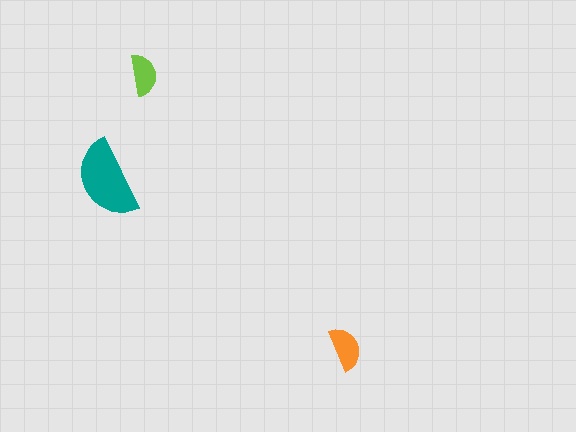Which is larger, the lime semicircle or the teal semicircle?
The teal one.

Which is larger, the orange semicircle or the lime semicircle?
The orange one.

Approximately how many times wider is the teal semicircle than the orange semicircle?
About 2 times wider.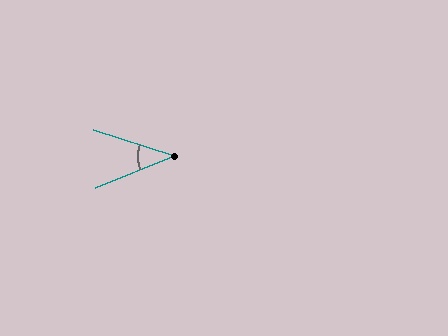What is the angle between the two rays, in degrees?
Approximately 40 degrees.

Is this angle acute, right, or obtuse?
It is acute.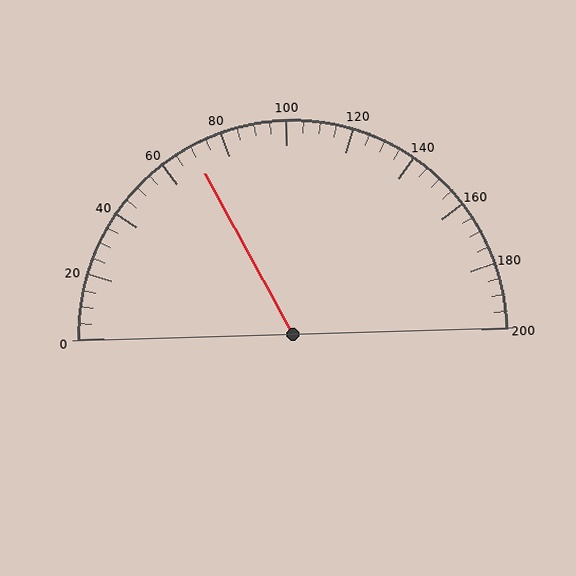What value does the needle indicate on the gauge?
The needle indicates approximately 70.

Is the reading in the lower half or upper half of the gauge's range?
The reading is in the lower half of the range (0 to 200).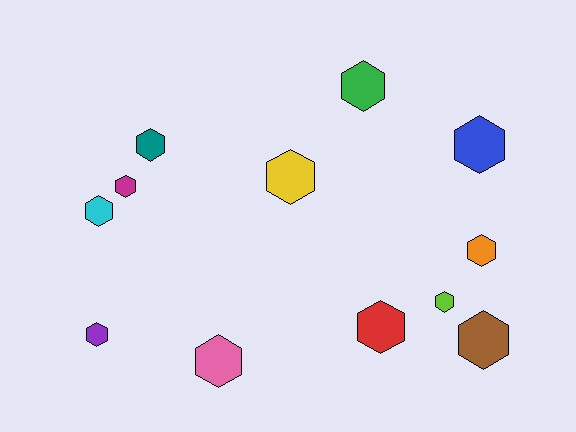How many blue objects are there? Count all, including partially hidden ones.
There is 1 blue object.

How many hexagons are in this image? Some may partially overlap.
There are 12 hexagons.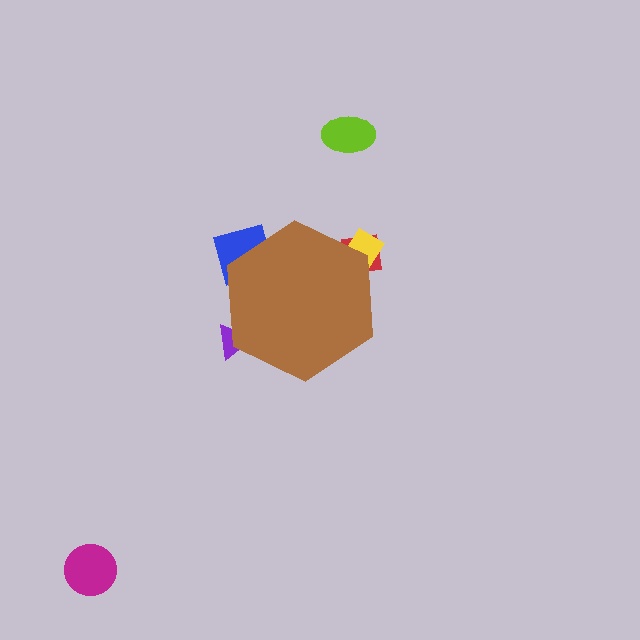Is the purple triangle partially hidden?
Yes, the purple triangle is partially hidden behind the brown hexagon.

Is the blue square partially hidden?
Yes, the blue square is partially hidden behind the brown hexagon.